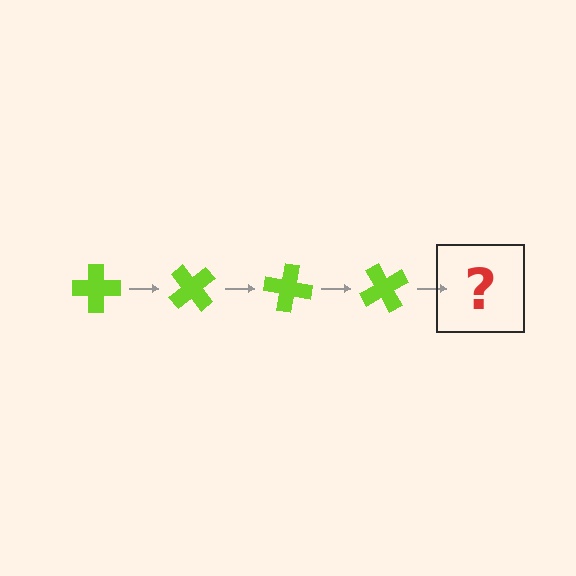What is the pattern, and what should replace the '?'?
The pattern is that the cross rotates 50 degrees each step. The '?' should be a lime cross rotated 200 degrees.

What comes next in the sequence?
The next element should be a lime cross rotated 200 degrees.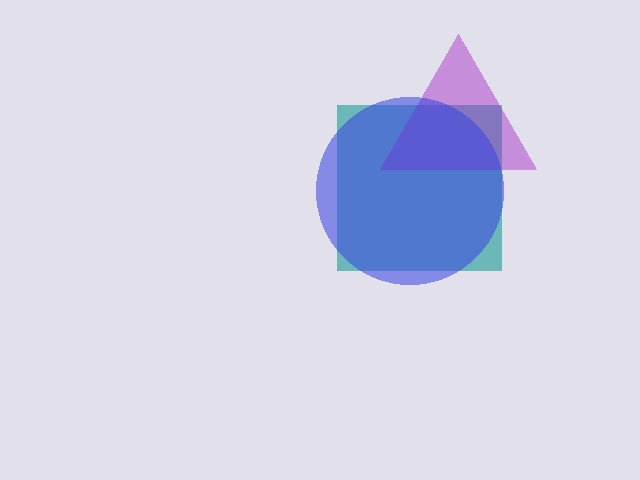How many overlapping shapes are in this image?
There are 3 overlapping shapes in the image.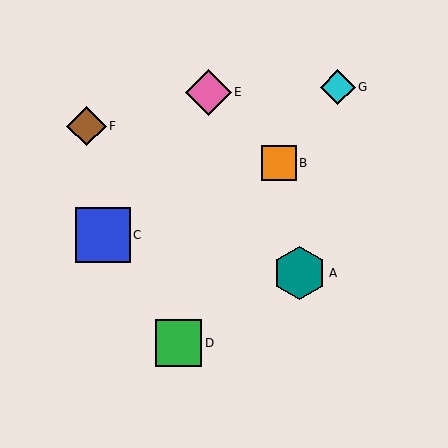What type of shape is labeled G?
Shape G is a cyan diamond.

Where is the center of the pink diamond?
The center of the pink diamond is at (208, 92).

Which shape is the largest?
The blue square (labeled C) is the largest.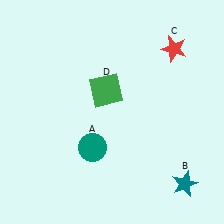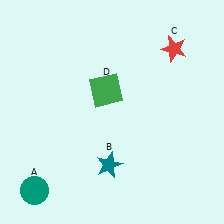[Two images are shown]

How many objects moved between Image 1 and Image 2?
2 objects moved between the two images.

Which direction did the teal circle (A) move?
The teal circle (A) moved left.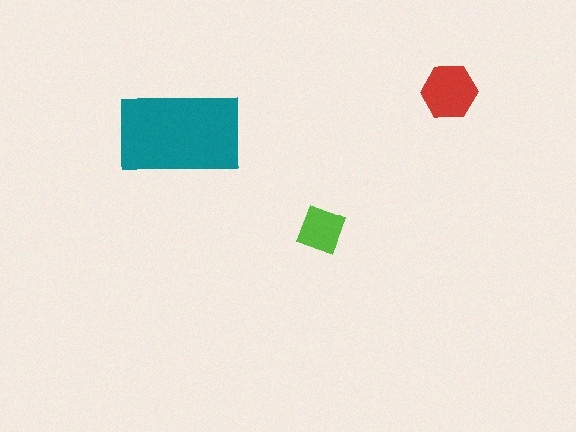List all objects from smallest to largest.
The lime diamond, the red hexagon, the teal rectangle.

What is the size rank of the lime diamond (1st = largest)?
3rd.